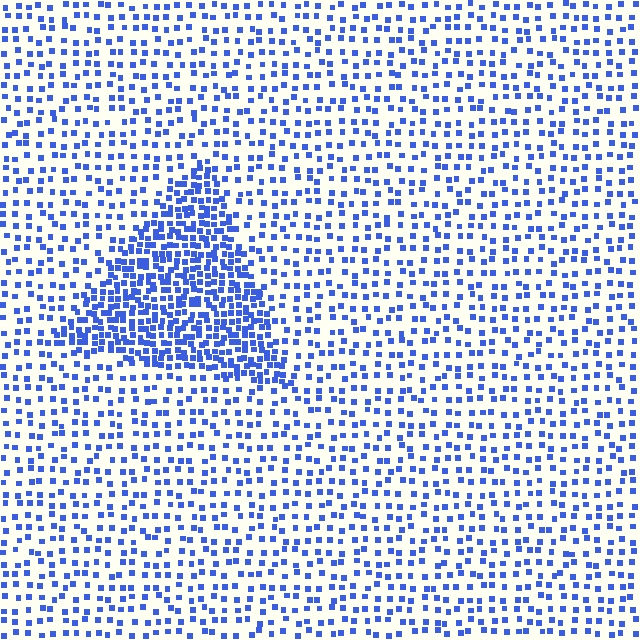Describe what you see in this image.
The image contains small blue elements arranged at two different densities. A triangle-shaped region is visible where the elements are more densely packed than the surrounding area.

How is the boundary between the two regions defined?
The boundary is defined by a change in element density (approximately 2.4x ratio). All elements are the same color, size, and shape.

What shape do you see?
I see a triangle.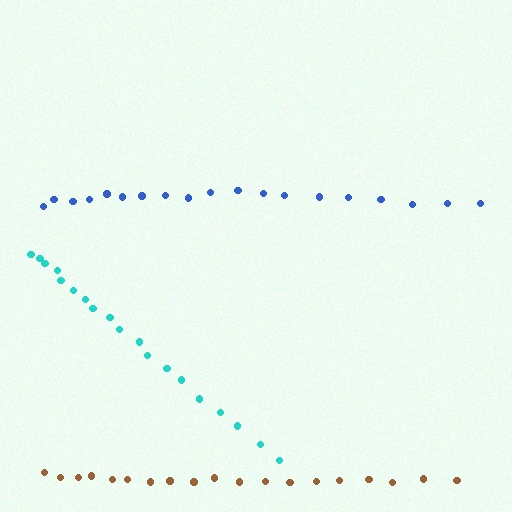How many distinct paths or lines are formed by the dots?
There are 3 distinct paths.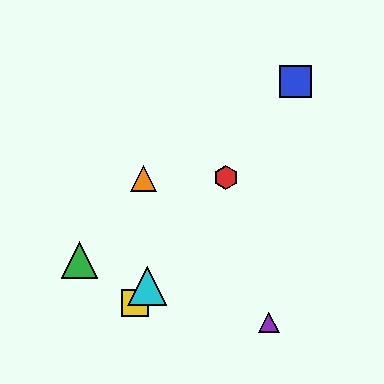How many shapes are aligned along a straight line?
4 shapes (the red hexagon, the blue square, the yellow square, the cyan triangle) are aligned along a straight line.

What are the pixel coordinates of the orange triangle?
The orange triangle is at (144, 179).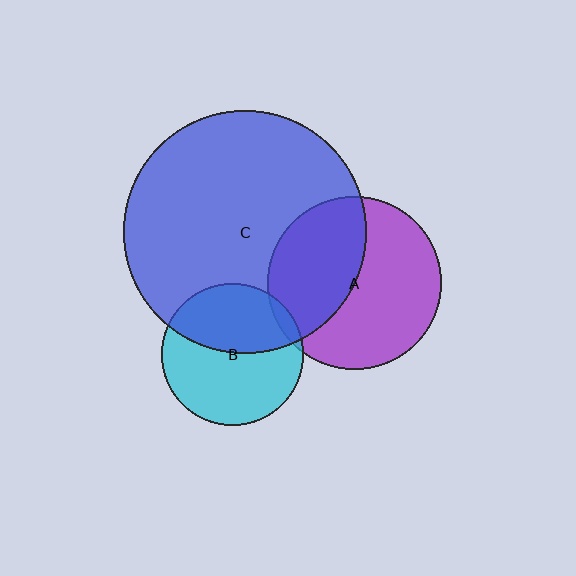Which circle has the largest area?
Circle C (blue).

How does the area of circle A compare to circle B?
Approximately 1.5 times.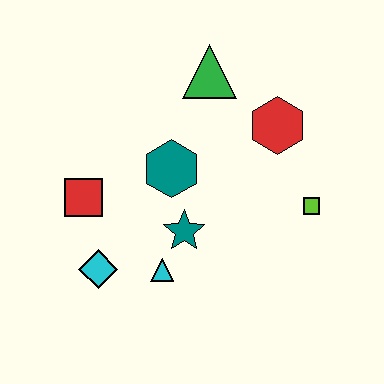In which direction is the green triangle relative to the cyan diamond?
The green triangle is above the cyan diamond.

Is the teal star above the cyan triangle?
Yes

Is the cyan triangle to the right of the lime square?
No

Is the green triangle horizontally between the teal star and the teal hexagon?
No